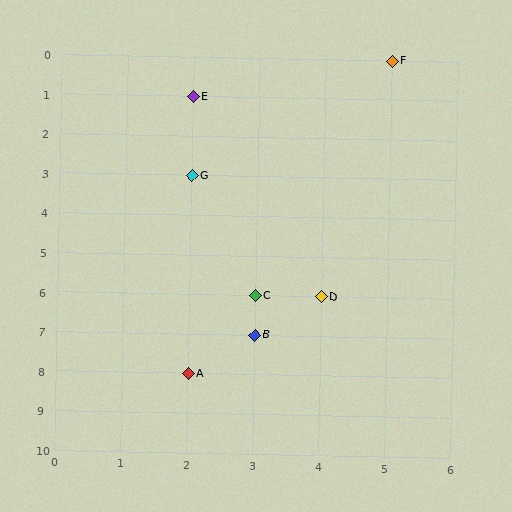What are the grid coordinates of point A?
Point A is at grid coordinates (2, 8).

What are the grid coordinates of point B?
Point B is at grid coordinates (3, 7).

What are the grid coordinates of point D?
Point D is at grid coordinates (4, 6).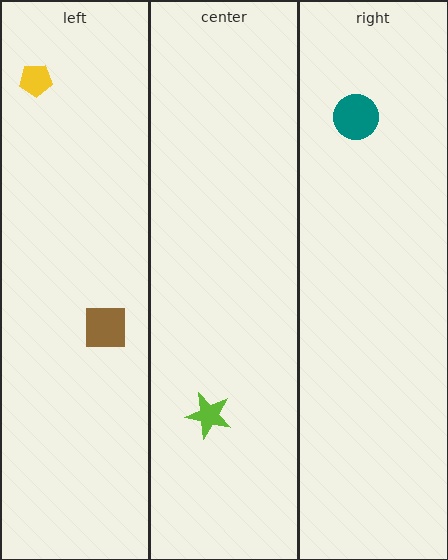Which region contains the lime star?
The center region.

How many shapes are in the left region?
2.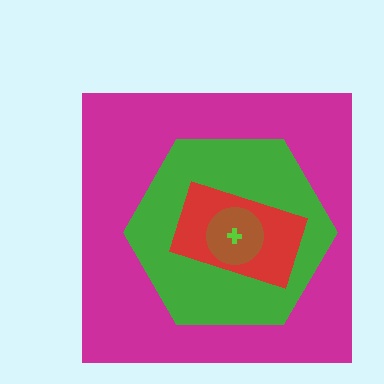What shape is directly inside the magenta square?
The green hexagon.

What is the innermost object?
The lime cross.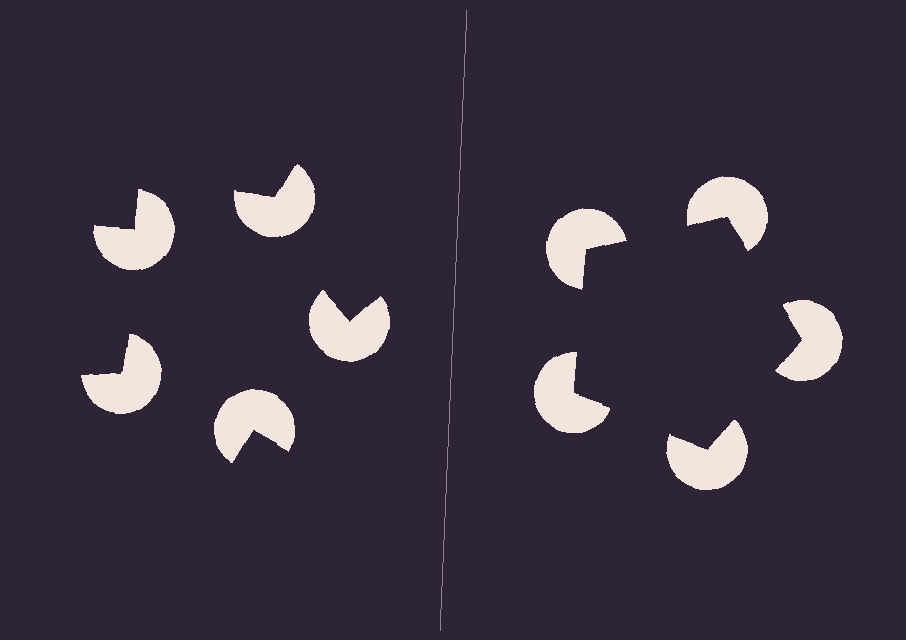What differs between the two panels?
The pac-man discs are positioned identically on both sides; only the wedge orientations differ. On the right they align to a pentagon; on the left they are misaligned.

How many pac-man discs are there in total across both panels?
10 — 5 on each side.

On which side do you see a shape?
An illusory pentagon appears on the right side. On the left side the wedge cuts are rotated, so no coherent shape forms.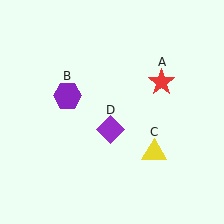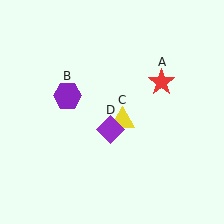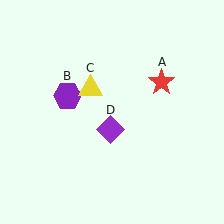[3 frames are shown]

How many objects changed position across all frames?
1 object changed position: yellow triangle (object C).